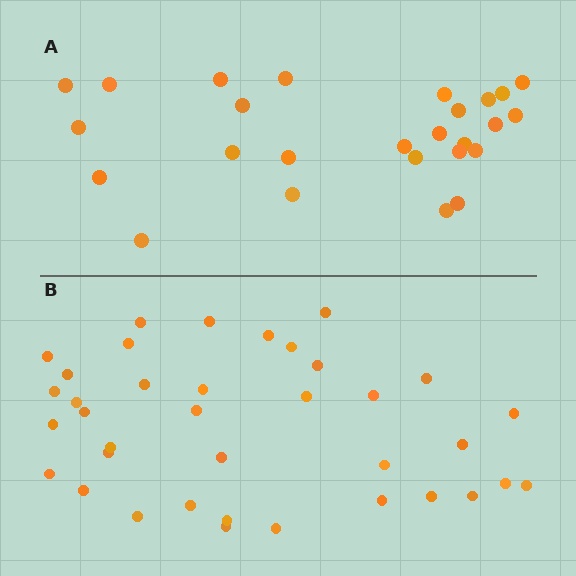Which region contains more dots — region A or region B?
Region B (the bottom region) has more dots.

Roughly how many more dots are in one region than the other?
Region B has roughly 12 or so more dots than region A.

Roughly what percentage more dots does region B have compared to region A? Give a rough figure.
About 40% more.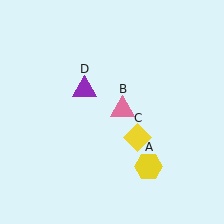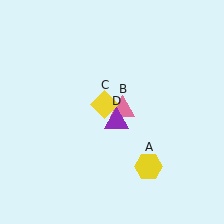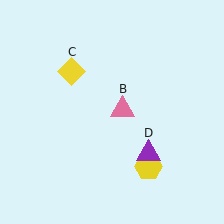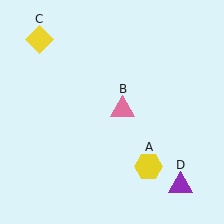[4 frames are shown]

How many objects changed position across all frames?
2 objects changed position: yellow diamond (object C), purple triangle (object D).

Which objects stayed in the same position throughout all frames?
Yellow hexagon (object A) and pink triangle (object B) remained stationary.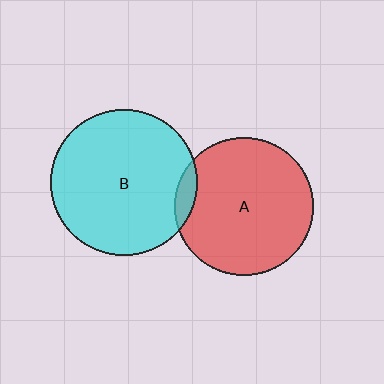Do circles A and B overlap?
Yes.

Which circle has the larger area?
Circle B (cyan).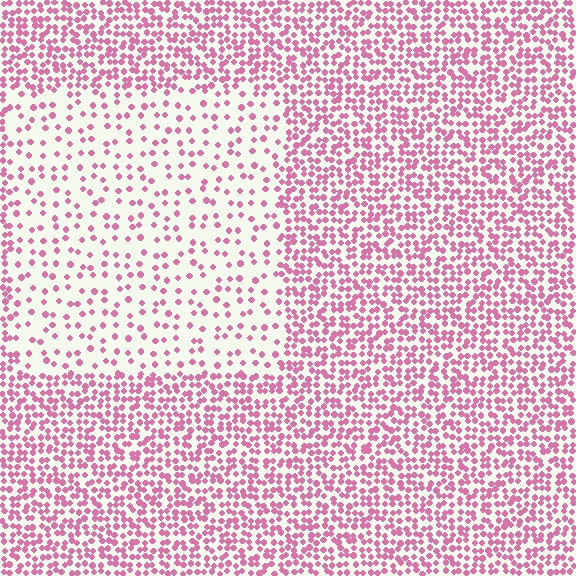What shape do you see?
I see a rectangle.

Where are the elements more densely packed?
The elements are more densely packed outside the rectangle boundary.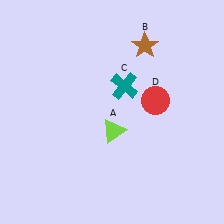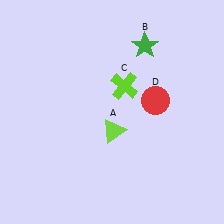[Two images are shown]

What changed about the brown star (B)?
In Image 1, B is brown. In Image 2, it changed to green.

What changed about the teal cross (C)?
In Image 1, C is teal. In Image 2, it changed to lime.